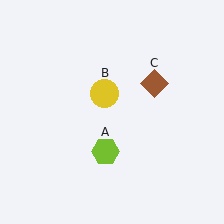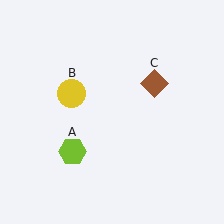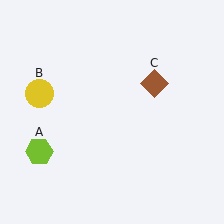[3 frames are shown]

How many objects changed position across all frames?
2 objects changed position: lime hexagon (object A), yellow circle (object B).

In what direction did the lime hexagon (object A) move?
The lime hexagon (object A) moved left.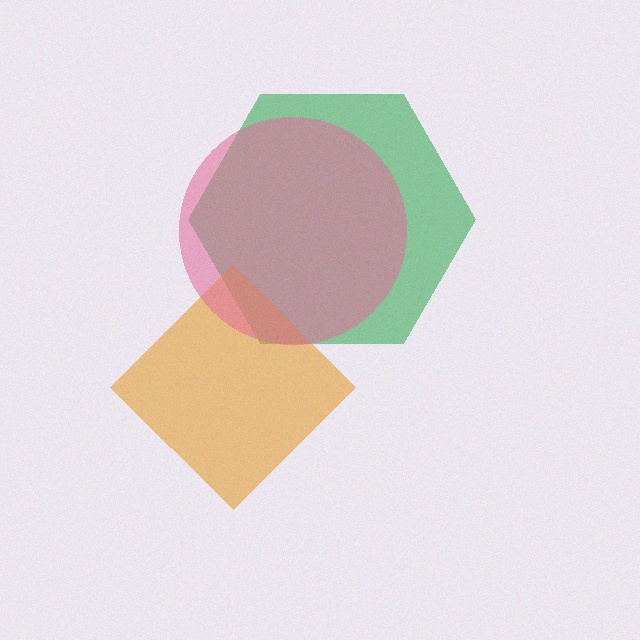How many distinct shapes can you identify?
There are 3 distinct shapes: a green hexagon, an orange diamond, a pink circle.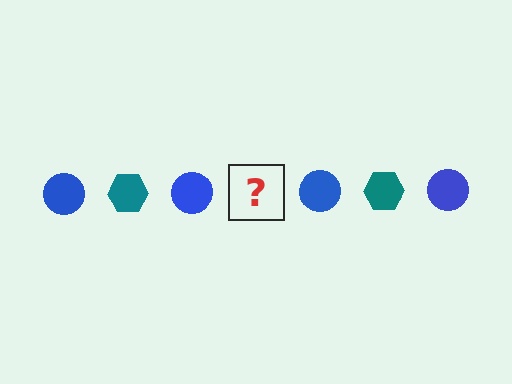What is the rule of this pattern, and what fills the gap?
The rule is that the pattern alternates between blue circle and teal hexagon. The gap should be filled with a teal hexagon.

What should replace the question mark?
The question mark should be replaced with a teal hexagon.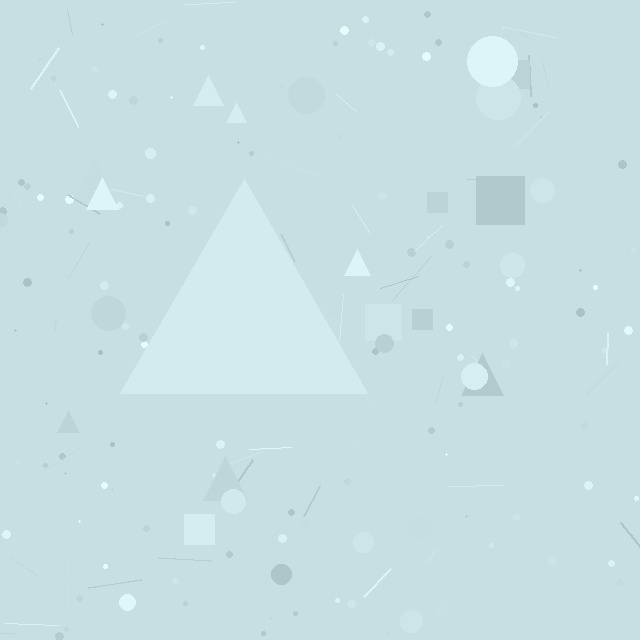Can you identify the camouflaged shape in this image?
The camouflaged shape is a triangle.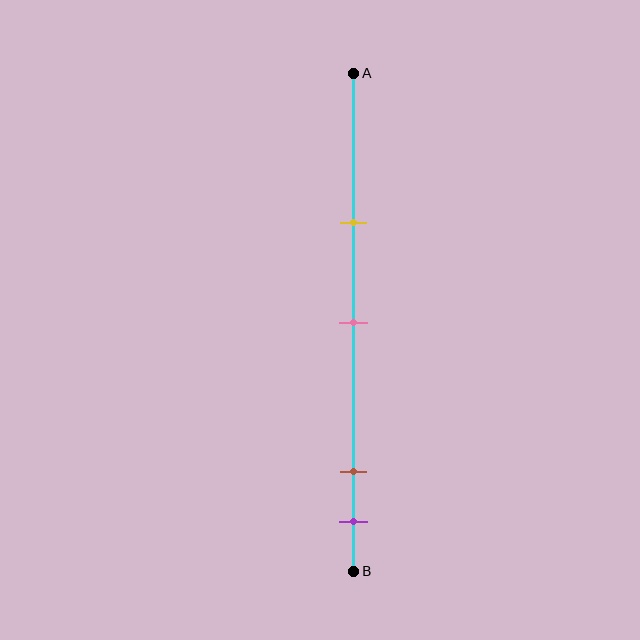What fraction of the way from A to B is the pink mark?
The pink mark is approximately 50% (0.5) of the way from A to B.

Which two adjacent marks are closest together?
The brown and purple marks are the closest adjacent pair.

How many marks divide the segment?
There are 4 marks dividing the segment.